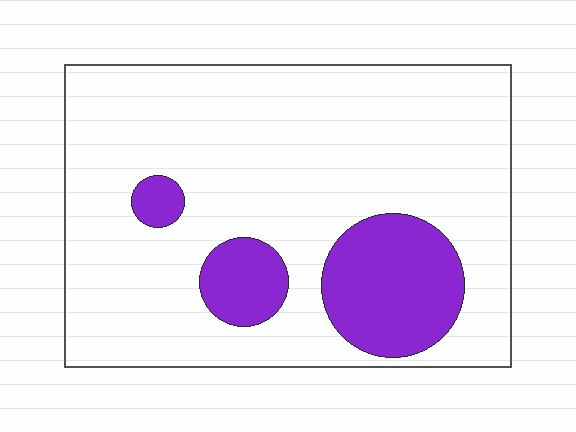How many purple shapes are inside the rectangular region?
3.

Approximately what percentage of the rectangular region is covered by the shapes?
Approximately 20%.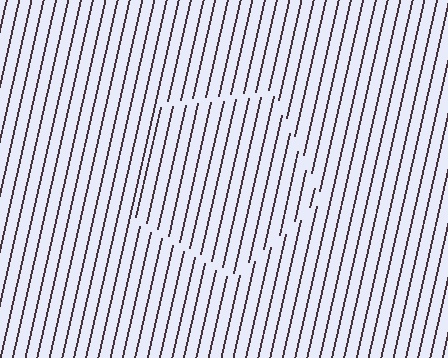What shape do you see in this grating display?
An illusory pentagon. The interior of the shape contains the same grating, shifted by half a period — the contour is defined by the phase discontinuity where line-ends from the inner and outer gratings abut.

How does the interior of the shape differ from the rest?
The interior of the shape contains the same grating, shifted by half a period — the contour is defined by the phase discontinuity where line-ends from the inner and outer gratings abut.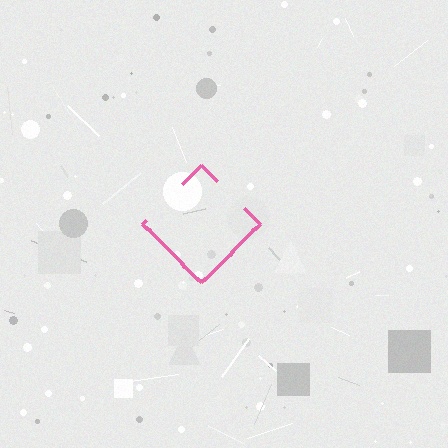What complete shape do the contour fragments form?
The contour fragments form a diamond.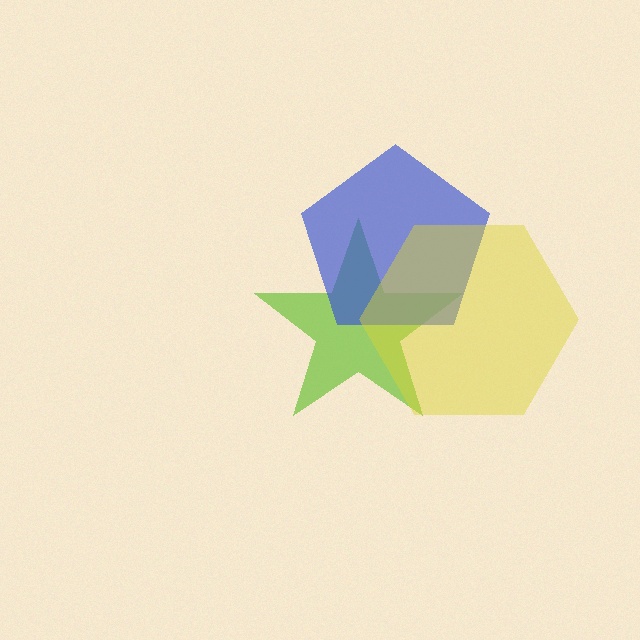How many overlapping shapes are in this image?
There are 3 overlapping shapes in the image.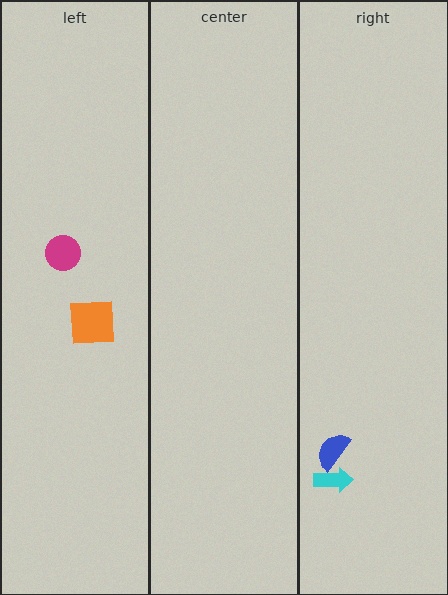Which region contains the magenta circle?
The left region.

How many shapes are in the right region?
2.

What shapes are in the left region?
The orange square, the magenta circle.